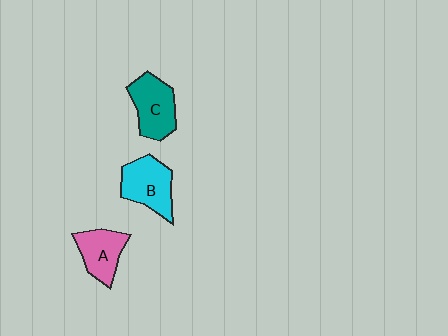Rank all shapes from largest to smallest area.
From largest to smallest: B (cyan), C (teal), A (pink).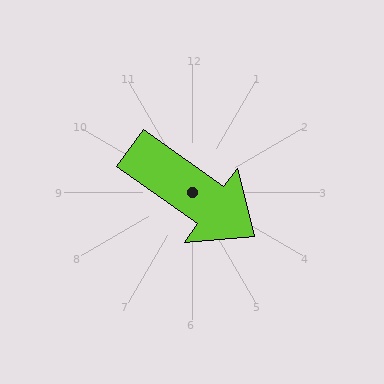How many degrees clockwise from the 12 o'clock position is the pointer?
Approximately 126 degrees.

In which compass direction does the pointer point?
Southeast.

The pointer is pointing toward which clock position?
Roughly 4 o'clock.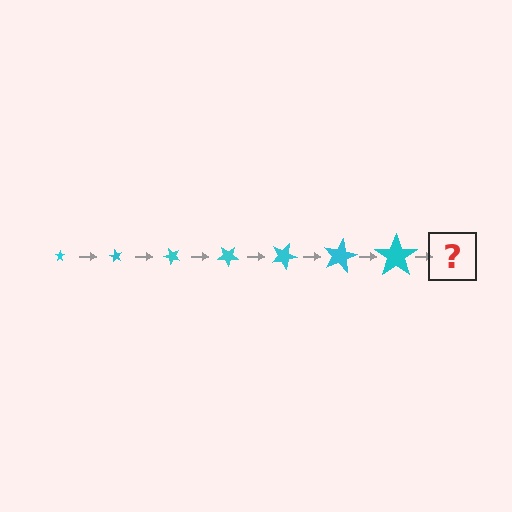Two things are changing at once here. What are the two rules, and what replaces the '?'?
The two rules are that the star grows larger each step and it rotates 60 degrees each step. The '?' should be a star, larger than the previous one and rotated 420 degrees from the start.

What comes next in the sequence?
The next element should be a star, larger than the previous one and rotated 420 degrees from the start.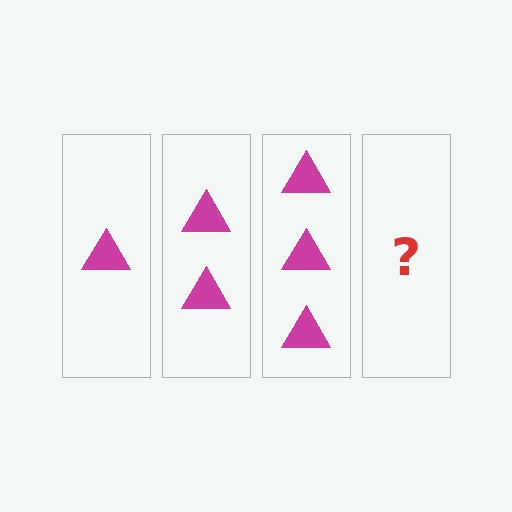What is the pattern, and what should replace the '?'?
The pattern is that each step adds one more triangle. The '?' should be 4 triangles.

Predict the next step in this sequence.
The next step is 4 triangles.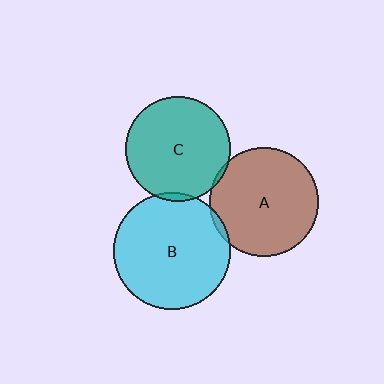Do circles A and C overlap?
Yes.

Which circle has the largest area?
Circle B (cyan).